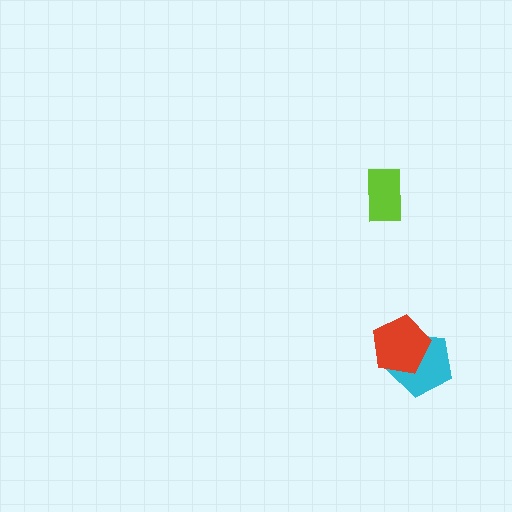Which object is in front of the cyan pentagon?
The red pentagon is in front of the cyan pentagon.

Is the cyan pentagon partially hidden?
Yes, it is partially covered by another shape.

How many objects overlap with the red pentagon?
1 object overlaps with the red pentagon.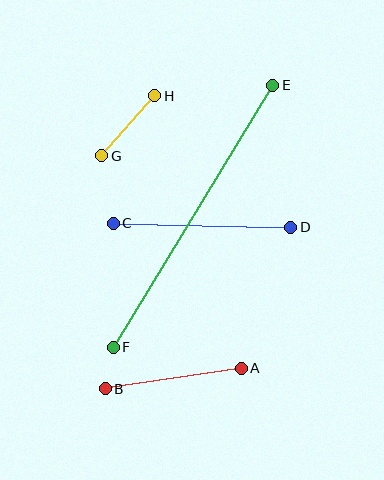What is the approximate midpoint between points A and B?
The midpoint is at approximately (173, 378) pixels.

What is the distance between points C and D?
The distance is approximately 178 pixels.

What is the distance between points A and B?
The distance is approximately 137 pixels.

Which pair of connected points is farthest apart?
Points E and F are farthest apart.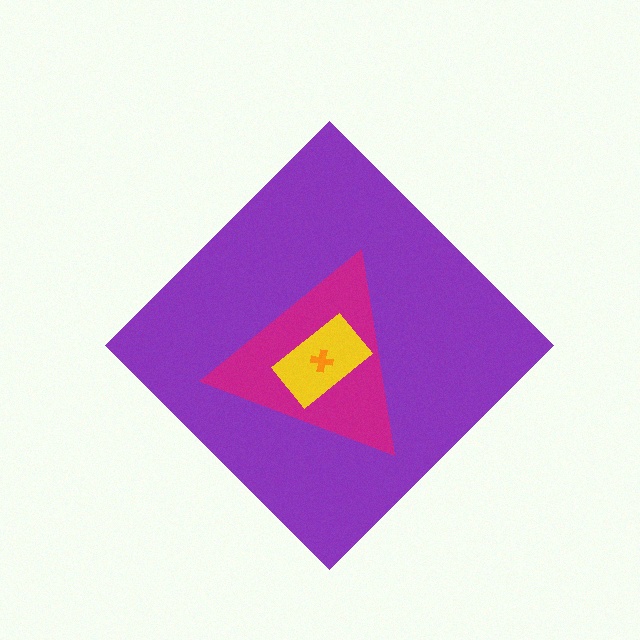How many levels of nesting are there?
4.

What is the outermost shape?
The purple diamond.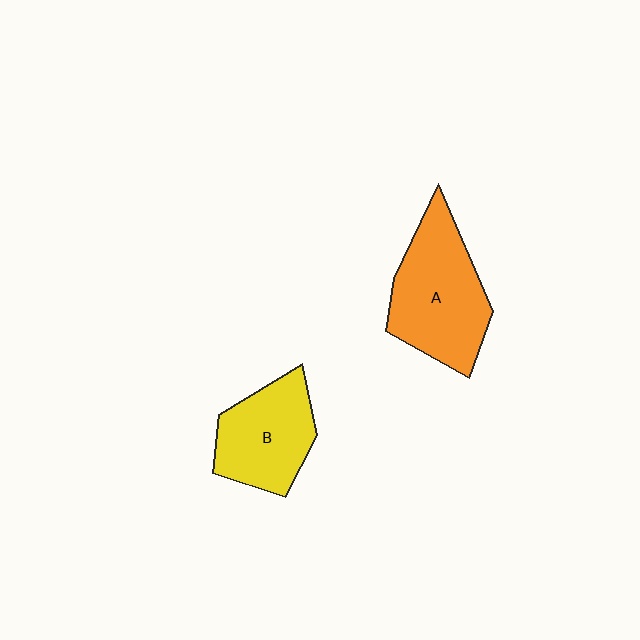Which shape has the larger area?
Shape A (orange).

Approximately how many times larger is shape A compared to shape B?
Approximately 1.3 times.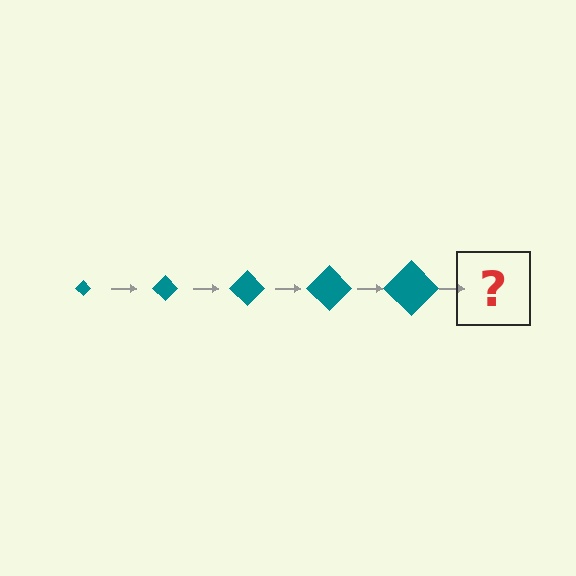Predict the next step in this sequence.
The next step is a teal diamond, larger than the previous one.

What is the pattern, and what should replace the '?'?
The pattern is that the diamond gets progressively larger each step. The '?' should be a teal diamond, larger than the previous one.